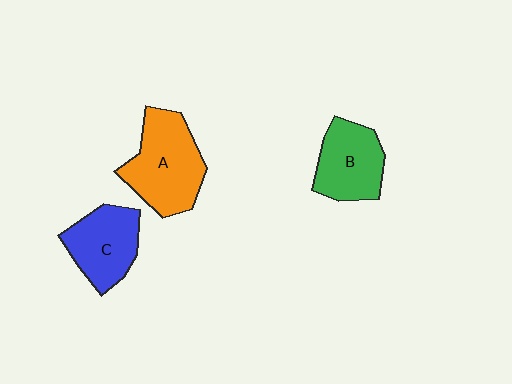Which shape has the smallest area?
Shape B (green).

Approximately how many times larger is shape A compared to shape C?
Approximately 1.3 times.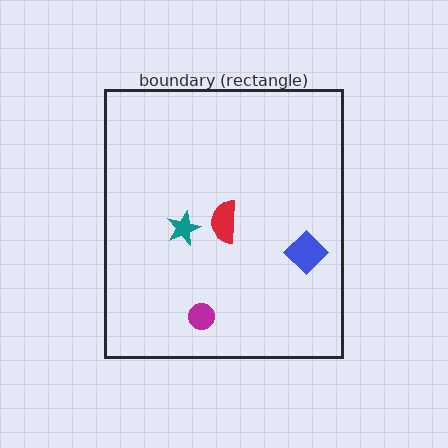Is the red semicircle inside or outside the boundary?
Inside.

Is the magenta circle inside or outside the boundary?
Inside.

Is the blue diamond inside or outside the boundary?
Inside.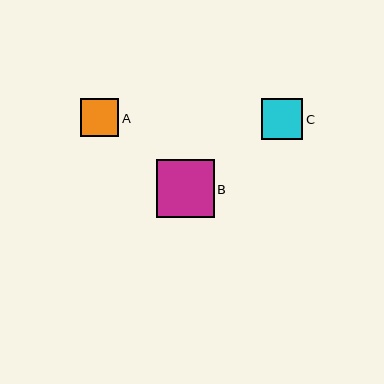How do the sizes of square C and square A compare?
Square C and square A are approximately the same size.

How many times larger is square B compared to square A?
Square B is approximately 1.5 times the size of square A.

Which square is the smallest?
Square A is the smallest with a size of approximately 38 pixels.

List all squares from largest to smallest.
From largest to smallest: B, C, A.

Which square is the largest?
Square B is the largest with a size of approximately 58 pixels.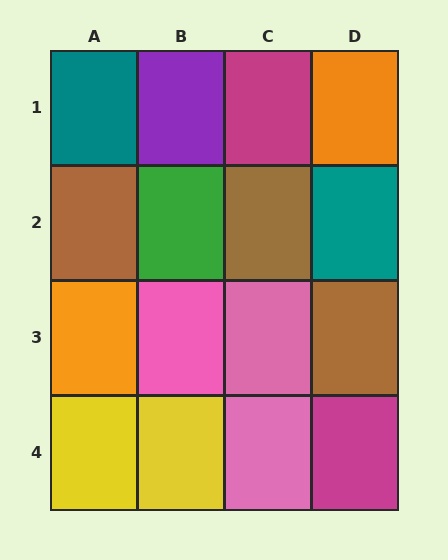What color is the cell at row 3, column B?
Pink.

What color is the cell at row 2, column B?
Green.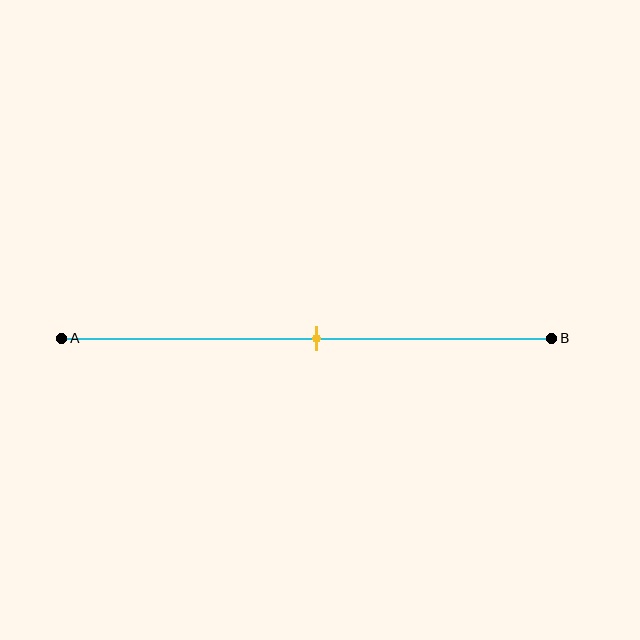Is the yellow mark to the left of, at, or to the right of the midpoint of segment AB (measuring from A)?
The yellow mark is approximately at the midpoint of segment AB.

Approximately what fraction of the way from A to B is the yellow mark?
The yellow mark is approximately 50% of the way from A to B.